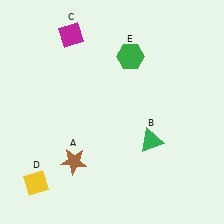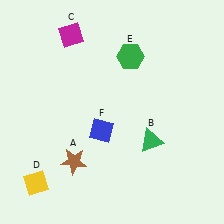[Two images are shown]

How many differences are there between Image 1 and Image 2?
There is 1 difference between the two images.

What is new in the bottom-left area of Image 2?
A blue diamond (F) was added in the bottom-left area of Image 2.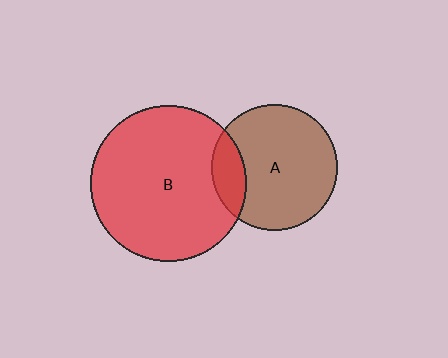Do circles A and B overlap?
Yes.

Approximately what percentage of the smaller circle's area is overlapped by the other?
Approximately 15%.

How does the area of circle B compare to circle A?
Approximately 1.5 times.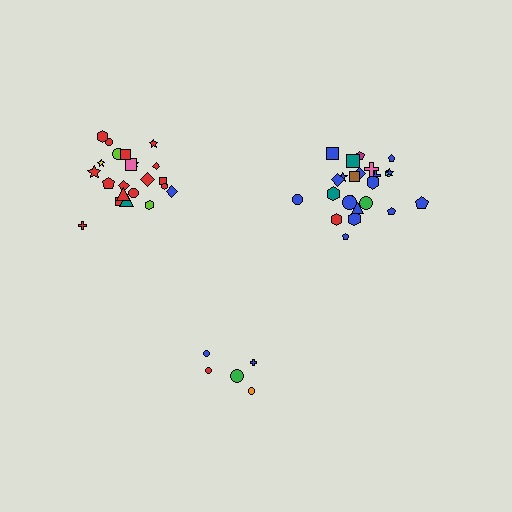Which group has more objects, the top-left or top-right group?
The top-right group.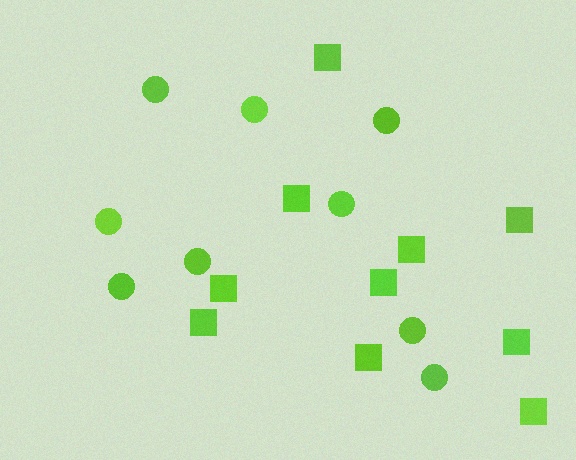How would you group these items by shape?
There are 2 groups: one group of squares (10) and one group of circles (9).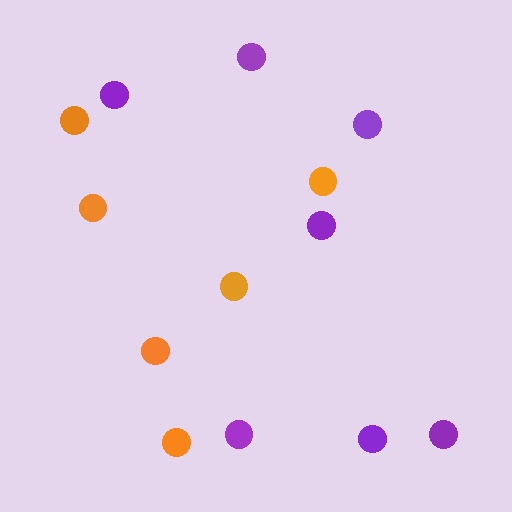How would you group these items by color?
There are 2 groups: one group of purple circles (7) and one group of orange circles (6).